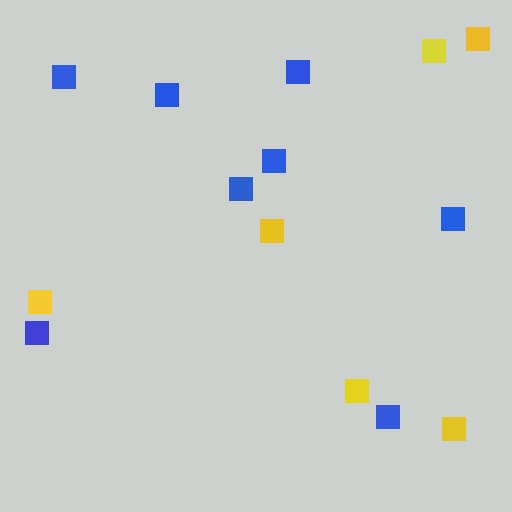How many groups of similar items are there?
There are 2 groups: one group of yellow squares (6) and one group of blue squares (8).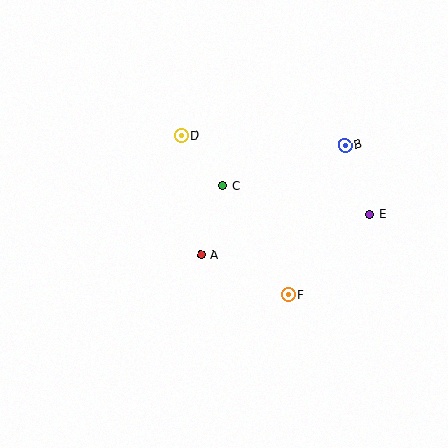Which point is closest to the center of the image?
Point C at (223, 186) is closest to the center.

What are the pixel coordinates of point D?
Point D is at (182, 136).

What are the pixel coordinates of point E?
Point E is at (370, 214).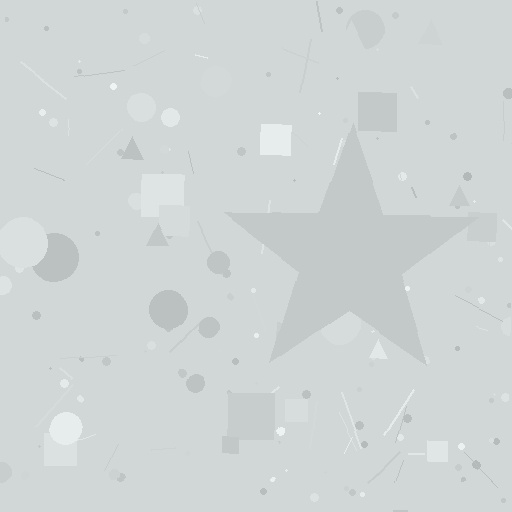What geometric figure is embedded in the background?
A star is embedded in the background.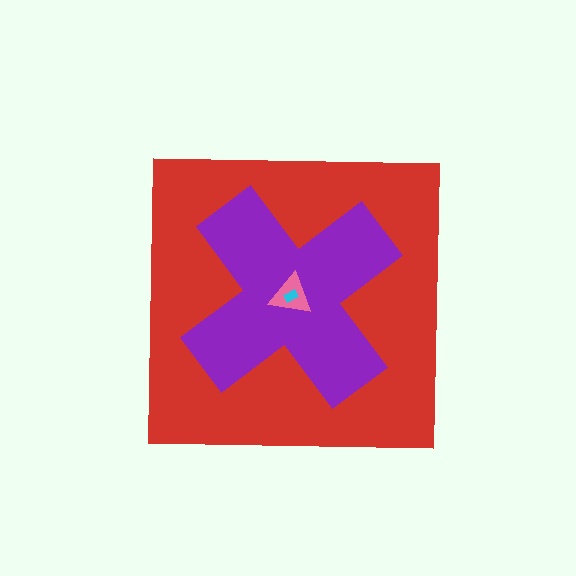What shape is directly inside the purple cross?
The pink triangle.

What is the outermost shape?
The red square.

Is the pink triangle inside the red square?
Yes.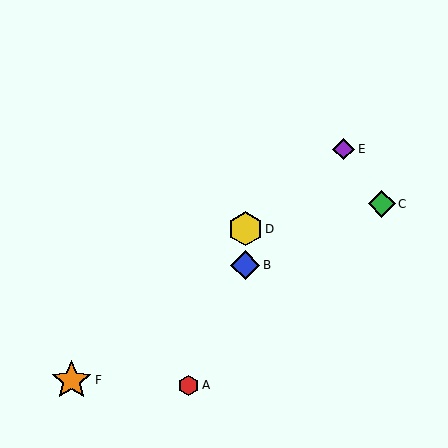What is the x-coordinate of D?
Object D is at x≈245.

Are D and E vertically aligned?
No, D is at x≈245 and E is at x≈344.